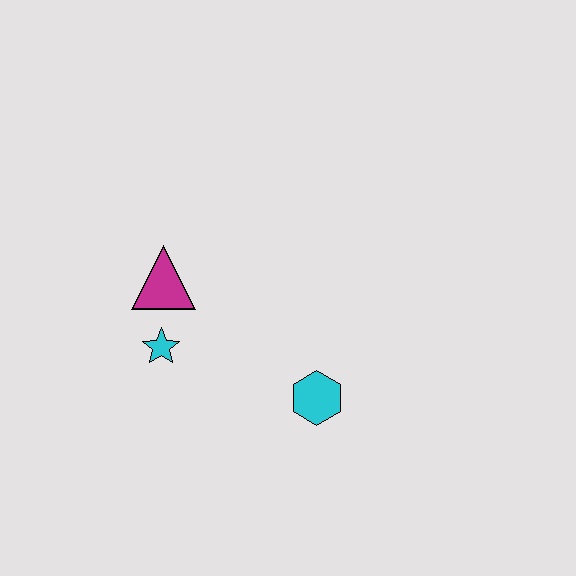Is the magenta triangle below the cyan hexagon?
No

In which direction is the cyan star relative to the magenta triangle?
The cyan star is below the magenta triangle.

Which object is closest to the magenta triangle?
The cyan star is closest to the magenta triangle.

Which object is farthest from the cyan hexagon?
The magenta triangle is farthest from the cyan hexagon.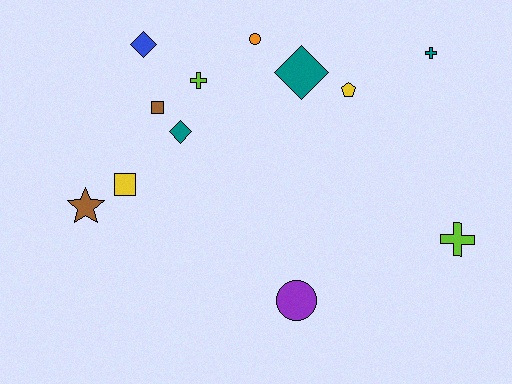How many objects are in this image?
There are 12 objects.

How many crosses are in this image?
There are 3 crosses.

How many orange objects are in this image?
There is 1 orange object.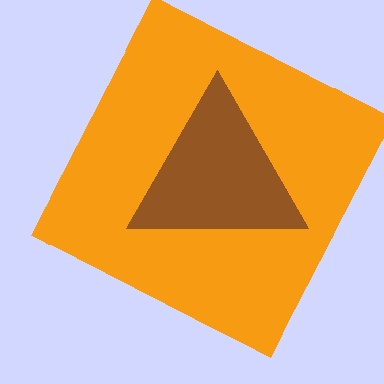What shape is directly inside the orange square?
The brown triangle.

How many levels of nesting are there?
2.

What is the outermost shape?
The orange square.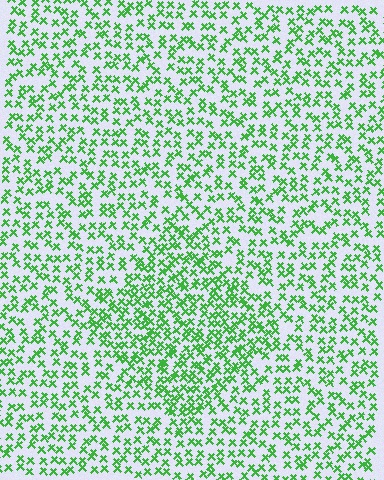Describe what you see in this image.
The image contains small green elements arranged at two different densities. A diamond-shaped region is visible where the elements are more densely packed than the surrounding area.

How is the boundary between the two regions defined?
The boundary is defined by a change in element density (approximately 1.6x ratio). All elements are the same color, size, and shape.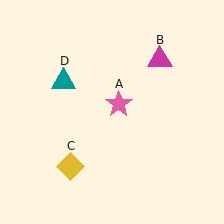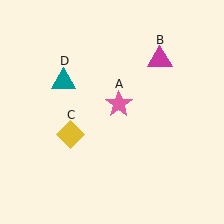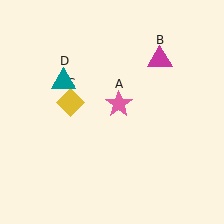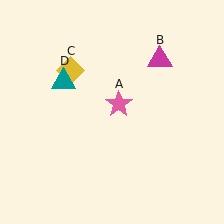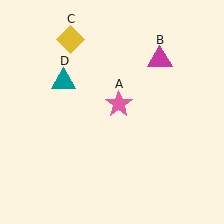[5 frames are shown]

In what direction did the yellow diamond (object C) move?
The yellow diamond (object C) moved up.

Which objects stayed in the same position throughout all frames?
Pink star (object A) and magenta triangle (object B) and teal triangle (object D) remained stationary.